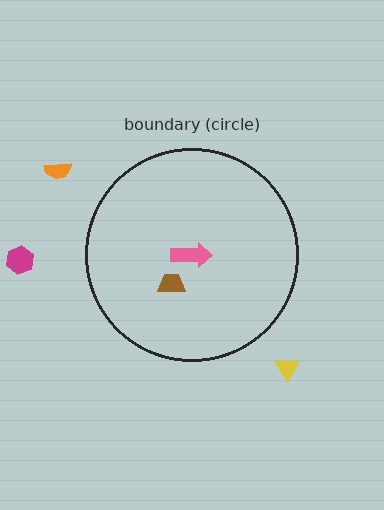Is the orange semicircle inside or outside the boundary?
Outside.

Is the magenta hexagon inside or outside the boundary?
Outside.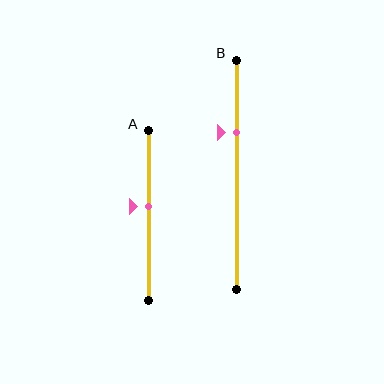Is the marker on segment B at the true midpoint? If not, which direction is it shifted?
No, the marker on segment B is shifted upward by about 19% of the segment length.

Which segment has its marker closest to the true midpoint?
Segment A has its marker closest to the true midpoint.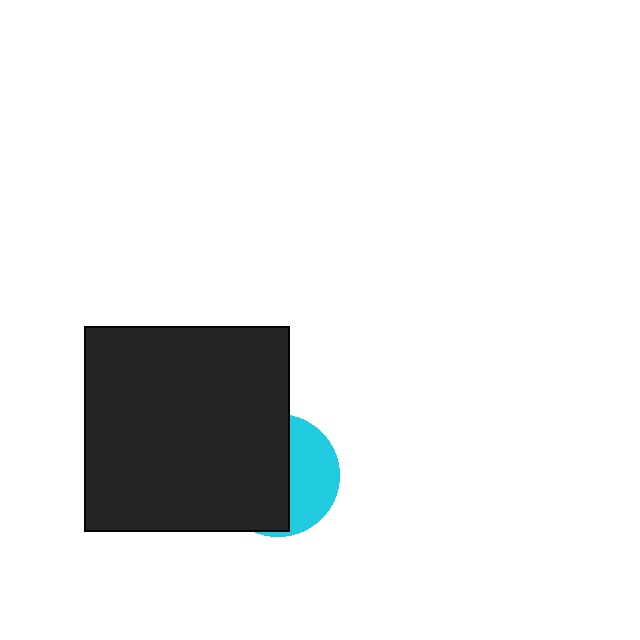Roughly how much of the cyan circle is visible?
A small part of it is visible (roughly 39%).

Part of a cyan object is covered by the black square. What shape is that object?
It is a circle.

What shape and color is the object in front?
The object in front is a black square.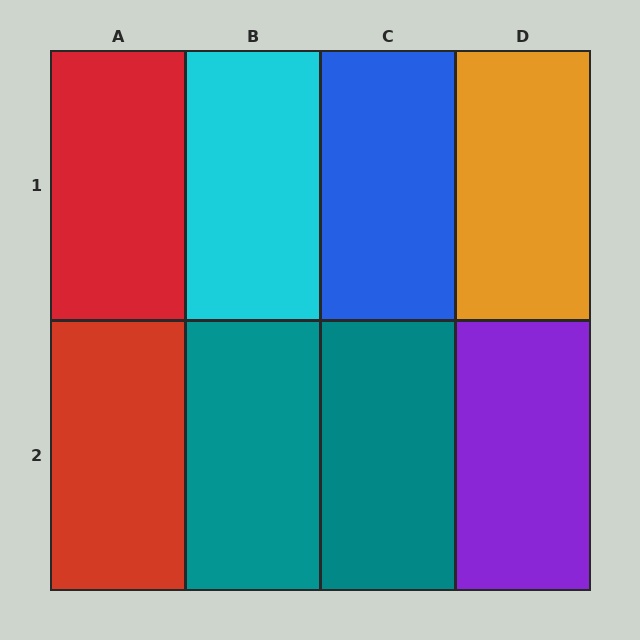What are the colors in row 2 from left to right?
Red, teal, teal, purple.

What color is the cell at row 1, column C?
Blue.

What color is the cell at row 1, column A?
Red.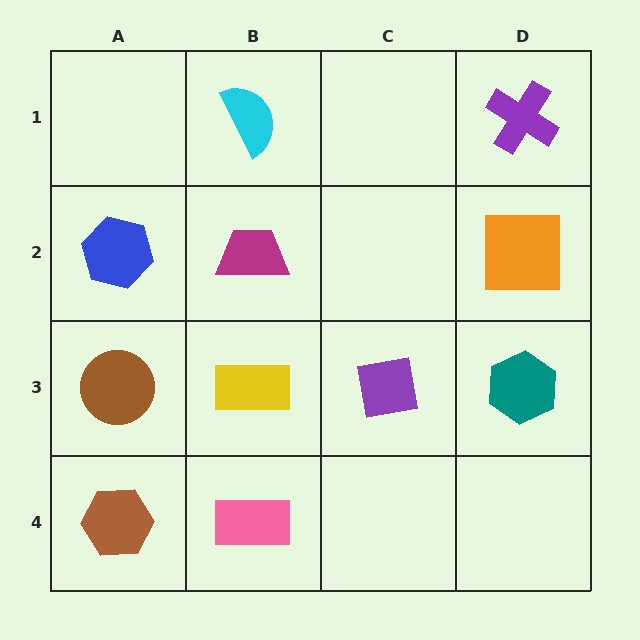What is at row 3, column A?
A brown circle.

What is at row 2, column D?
An orange square.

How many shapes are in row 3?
4 shapes.